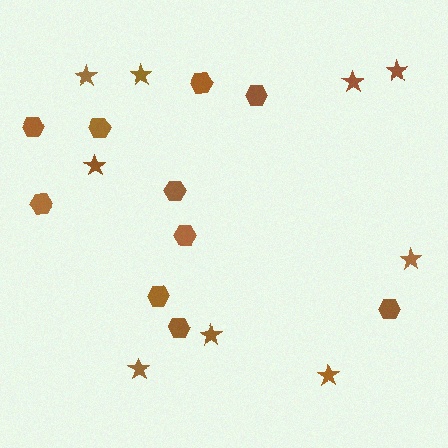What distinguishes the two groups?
There are 2 groups: one group of stars (9) and one group of hexagons (10).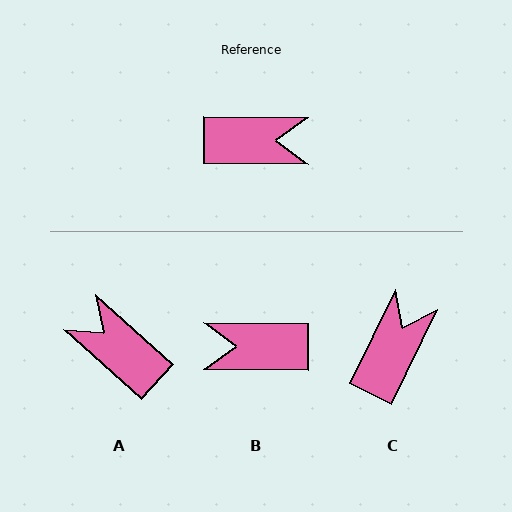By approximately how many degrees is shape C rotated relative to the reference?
Approximately 64 degrees counter-clockwise.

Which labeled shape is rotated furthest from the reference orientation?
B, about 180 degrees away.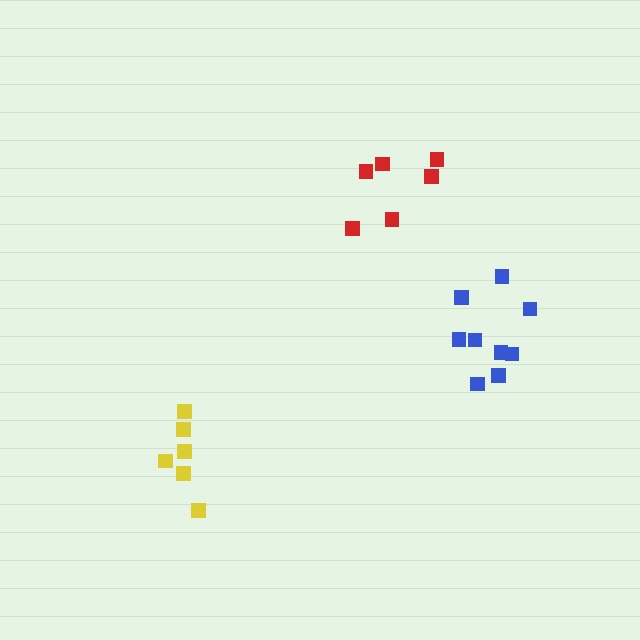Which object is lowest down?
The yellow cluster is bottommost.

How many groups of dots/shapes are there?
There are 3 groups.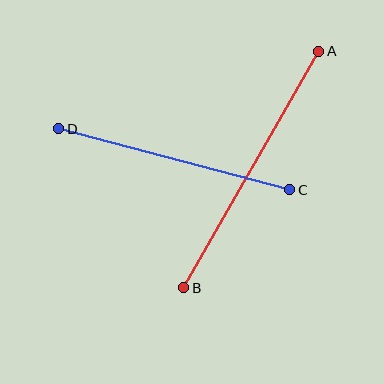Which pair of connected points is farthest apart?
Points A and B are farthest apart.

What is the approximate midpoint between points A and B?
The midpoint is at approximately (251, 170) pixels.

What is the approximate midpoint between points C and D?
The midpoint is at approximately (174, 159) pixels.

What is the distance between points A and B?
The distance is approximately 272 pixels.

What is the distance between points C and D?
The distance is approximately 239 pixels.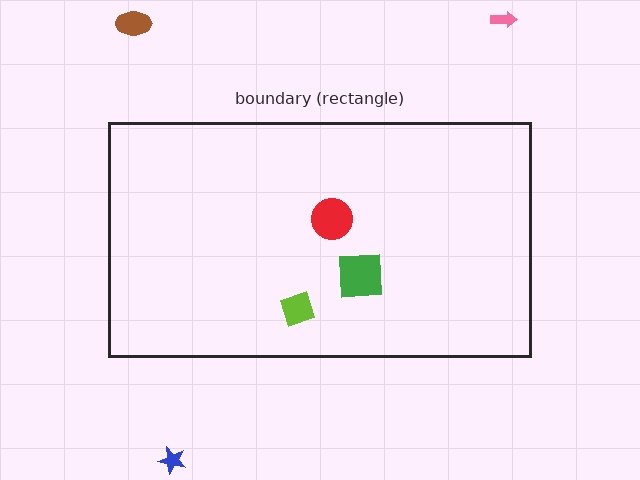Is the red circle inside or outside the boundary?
Inside.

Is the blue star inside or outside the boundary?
Outside.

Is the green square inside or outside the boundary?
Inside.